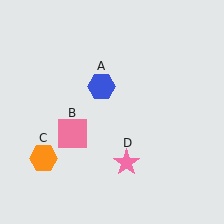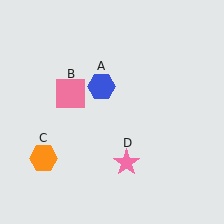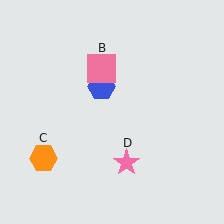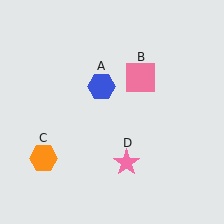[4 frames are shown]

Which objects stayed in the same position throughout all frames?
Blue hexagon (object A) and orange hexagon (object C) and pink star (object D) remained stationary.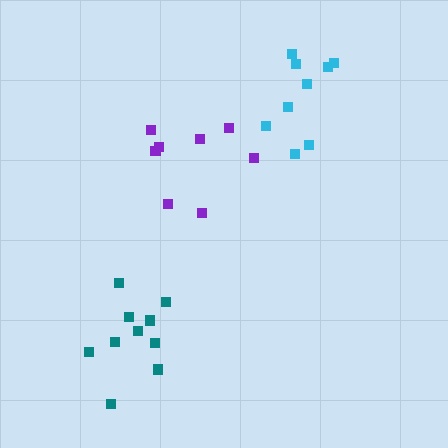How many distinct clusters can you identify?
There are 3 distinct clusters.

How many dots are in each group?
Group 1: 8 dots, Group 2: 10 dots, Group 3: 9 dots (27 total).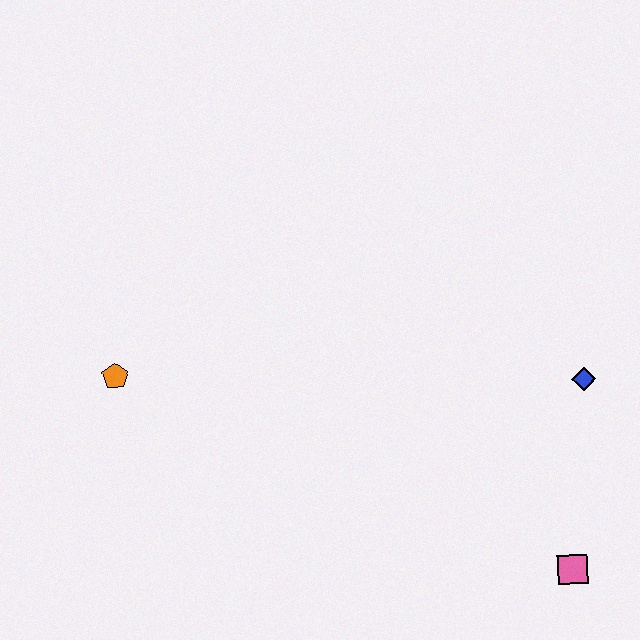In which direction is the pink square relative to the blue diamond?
The pink square is below the blue diamond.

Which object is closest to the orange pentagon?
The blue diamond is closest to the orange pentagon.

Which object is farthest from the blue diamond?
The orange pentagon is farthest from the blue diamond.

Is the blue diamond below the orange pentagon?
Yes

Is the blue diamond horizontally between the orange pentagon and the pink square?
No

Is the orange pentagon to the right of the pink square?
No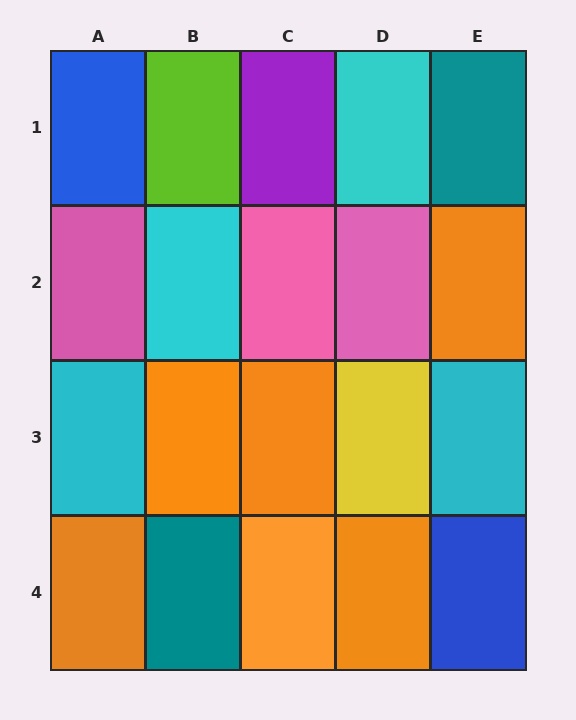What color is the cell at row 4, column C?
Orange.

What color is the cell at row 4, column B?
Teal.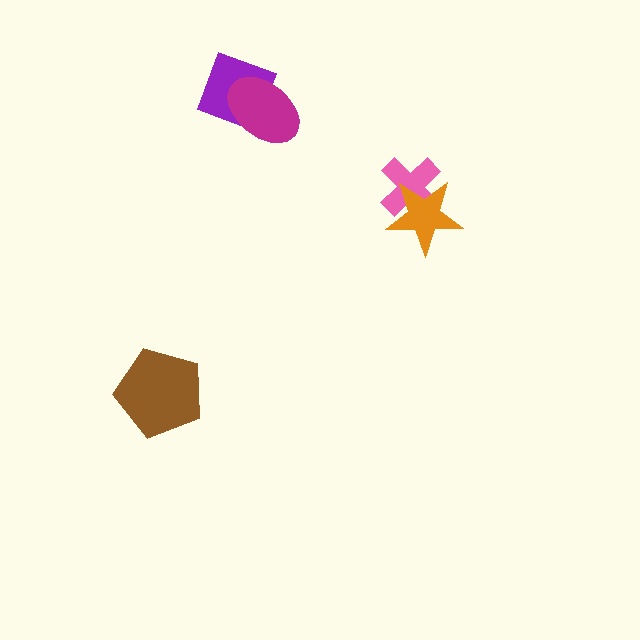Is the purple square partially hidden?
Yes, it is partially covered by another shape.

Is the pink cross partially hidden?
Yes, it is partially covered by another shape.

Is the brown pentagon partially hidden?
No, no other shape covers it.